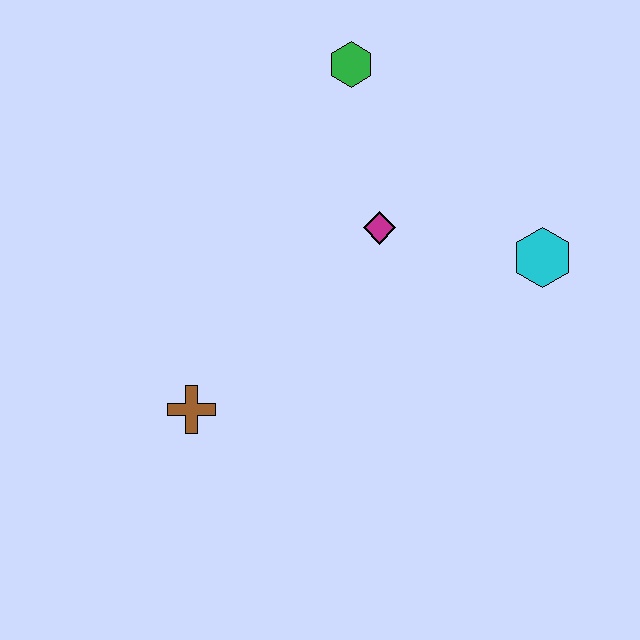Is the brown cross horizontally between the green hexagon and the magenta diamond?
No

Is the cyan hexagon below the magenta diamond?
Yes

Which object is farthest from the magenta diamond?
The brown cross is farthest from the magenta diamond.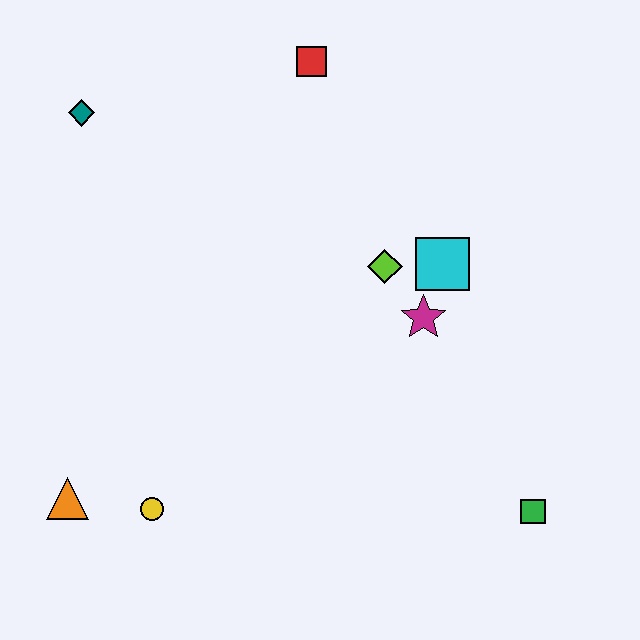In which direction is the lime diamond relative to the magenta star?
The lime diamond is above the magenta star.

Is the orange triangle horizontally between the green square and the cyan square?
No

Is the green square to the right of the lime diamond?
Yes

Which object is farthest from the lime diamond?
The orange triangle is farthest from the lime diamond.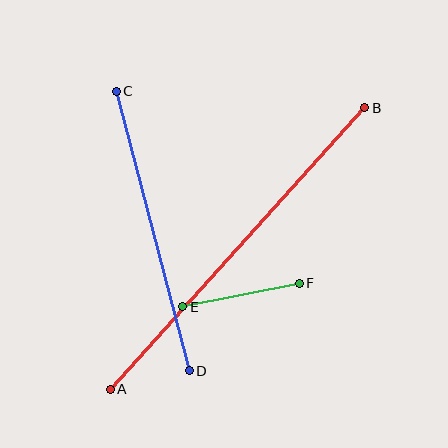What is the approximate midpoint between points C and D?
The midpoint is at approximately (153, 231) pixels.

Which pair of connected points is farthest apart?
Points A and B are farthest apart.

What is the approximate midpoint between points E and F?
The midpoint is at approximately (241, 295) pixels.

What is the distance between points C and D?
The distance is approximately 289 pixels.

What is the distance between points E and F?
The distance is approximately 119 pixels.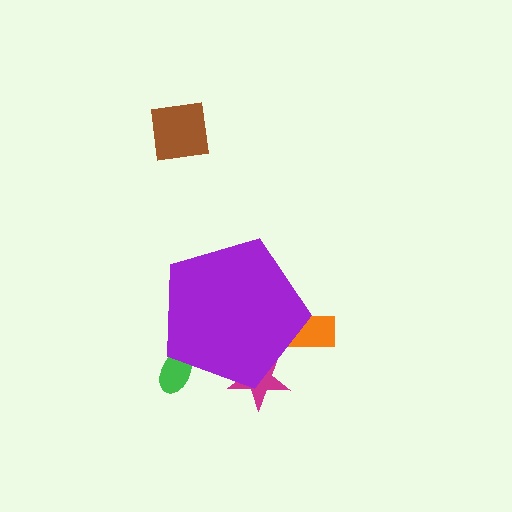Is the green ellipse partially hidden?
Yes, the green ellipse is partially hidden behind the purple pentagon.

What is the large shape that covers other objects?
A purple pentagon.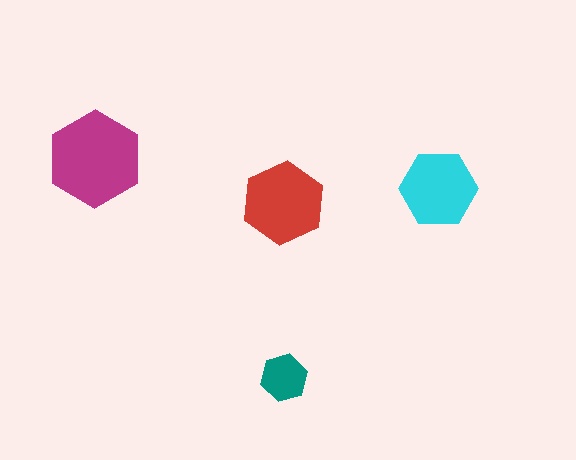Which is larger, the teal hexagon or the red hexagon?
The red one.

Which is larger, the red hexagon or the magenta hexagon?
The magenta one.